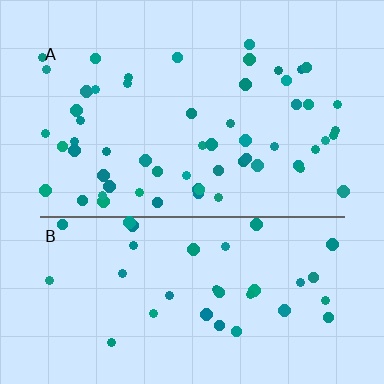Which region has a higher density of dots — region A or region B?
A (the top).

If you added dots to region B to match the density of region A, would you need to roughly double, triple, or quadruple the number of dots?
Approximately double.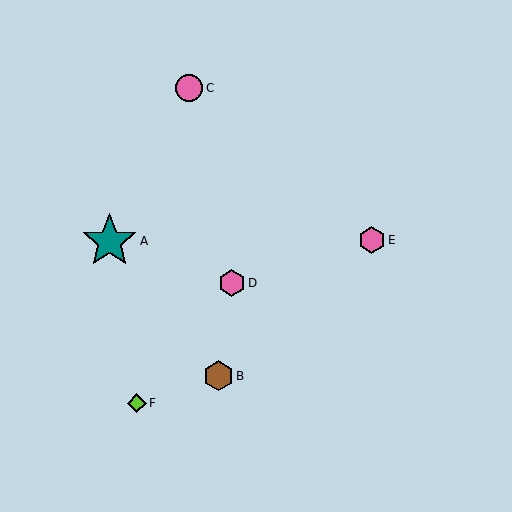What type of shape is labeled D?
Shape D is a pink hexagon.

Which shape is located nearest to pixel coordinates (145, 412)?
The lime diamond (labeled F) at (137, 403) is nearest to that location.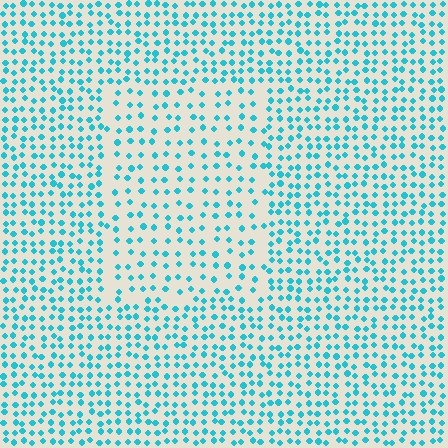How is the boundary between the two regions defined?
The boundary is defined by a change in element density (approximately 1.7x ratio). All elements are the same color, size, and shape.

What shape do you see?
I see a rectangle.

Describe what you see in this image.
The image contains small cyan elements arranged at two different densities. A rectangle-shaped region is visible where the elements are less densely packed than the surrounding area.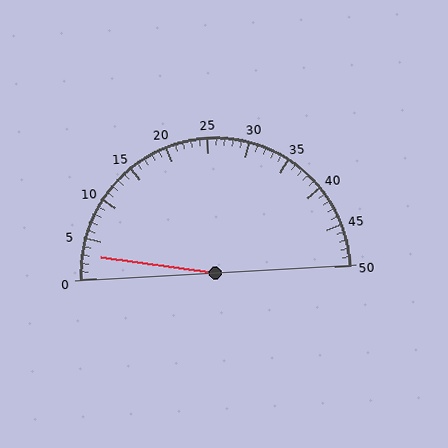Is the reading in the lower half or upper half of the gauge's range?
The reading is in the lower half of the range (0 to 50).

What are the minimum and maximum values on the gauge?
The gauge ranges from 0 to 50.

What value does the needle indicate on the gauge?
The needle indicates approximately 3.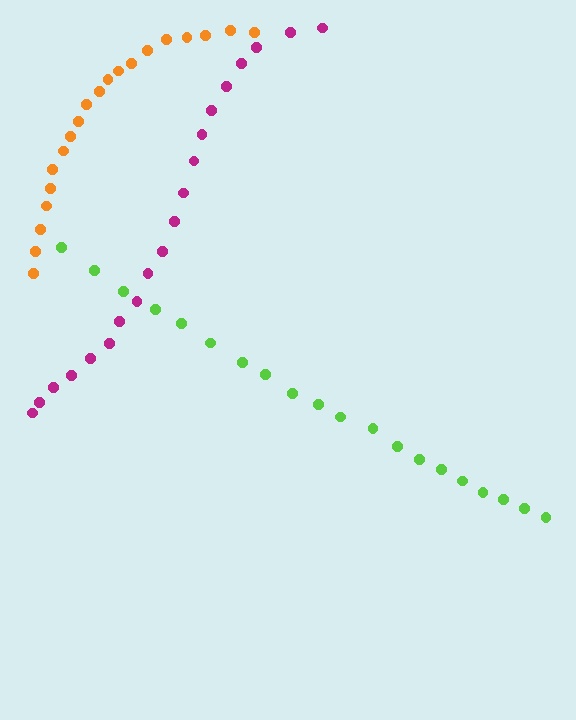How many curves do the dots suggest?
There are 3 distinct paths.